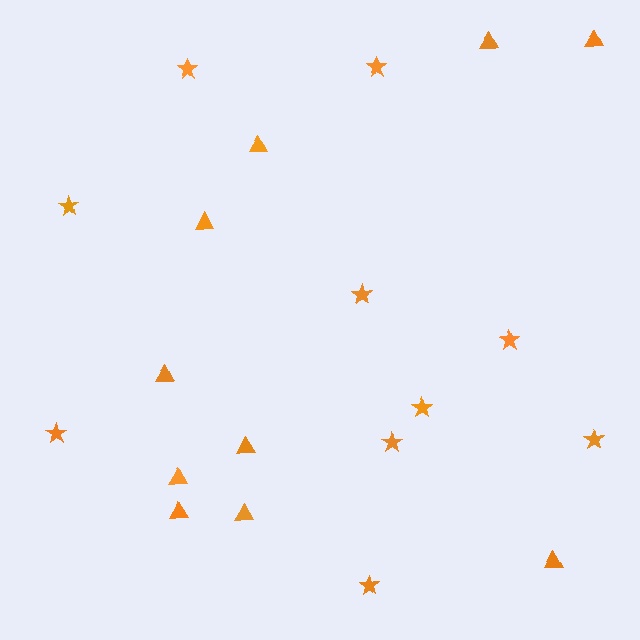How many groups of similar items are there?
There are 2 groups: one group of stars (10) and one group of triangles (10).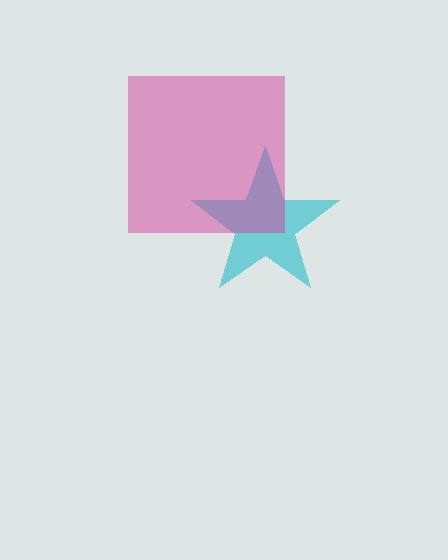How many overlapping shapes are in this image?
There are 2 overlapping shapes in the image.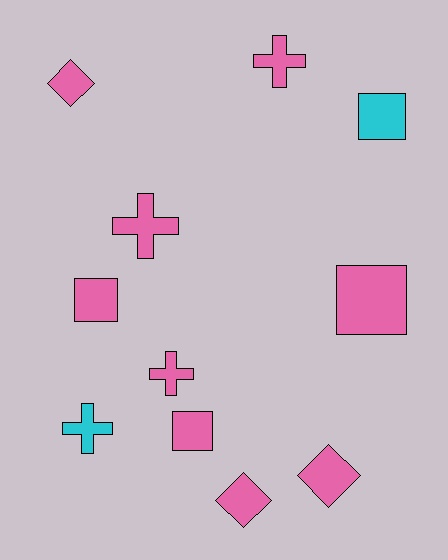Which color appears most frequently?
Pink, with 9 objects.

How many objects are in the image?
There are 11 objects.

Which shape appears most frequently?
Cross, with 4 objects.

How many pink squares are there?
There are 3 pink squares.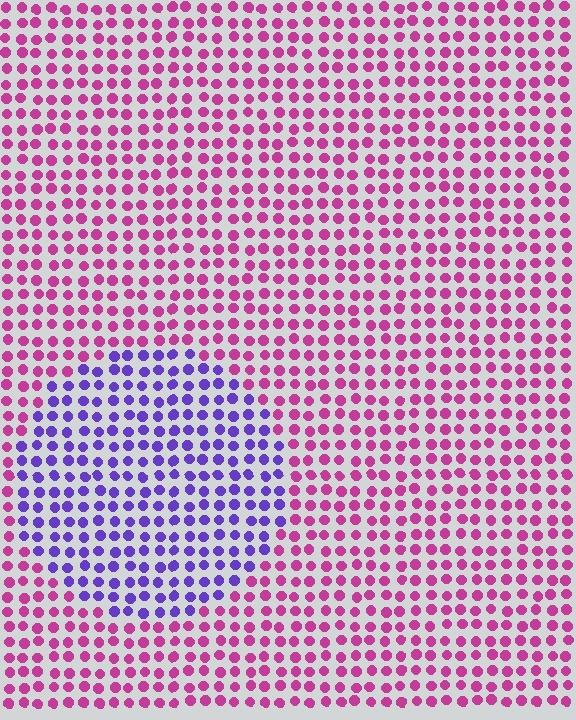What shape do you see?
I see a circle.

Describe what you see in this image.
The image is filled with small magenta elements in a uniform arrangement. A circle-shaped region is visible where the elements are tinted to a slightly different hue, forming a subtle color boundary.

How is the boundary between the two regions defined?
The boundary is defined purely by a slight shift in hue (about 60 degrees). Spacing, size, and orientation are identical on both sides.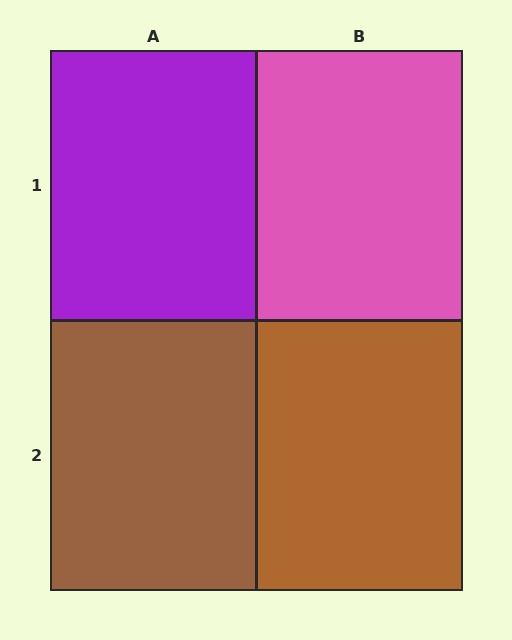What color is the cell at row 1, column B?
Pink.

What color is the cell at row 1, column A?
Purple.